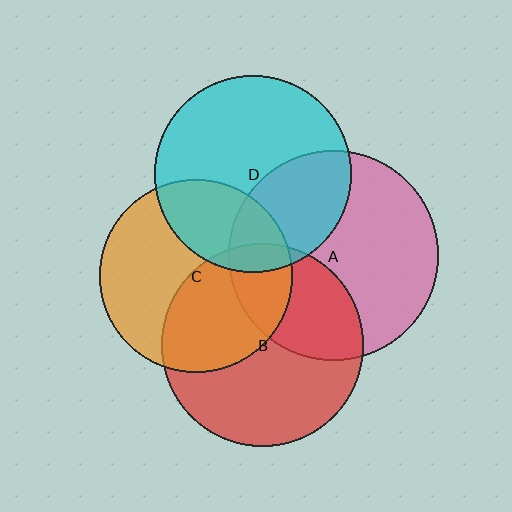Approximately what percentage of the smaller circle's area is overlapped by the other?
Approximately 30%.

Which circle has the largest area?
Circle A (pink).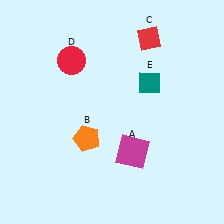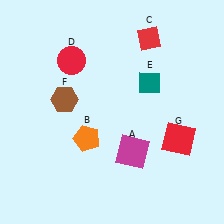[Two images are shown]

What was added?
A brown hexagon (F), a red square (G) were added in Image 2.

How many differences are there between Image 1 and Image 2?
There are 2 differences between the two images.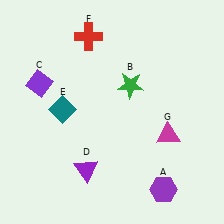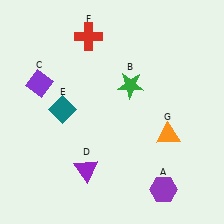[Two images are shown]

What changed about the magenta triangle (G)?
In Image 1, G is magenta. In Image 2, it changed to orange.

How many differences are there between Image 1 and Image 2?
There is 1 difference between the two images.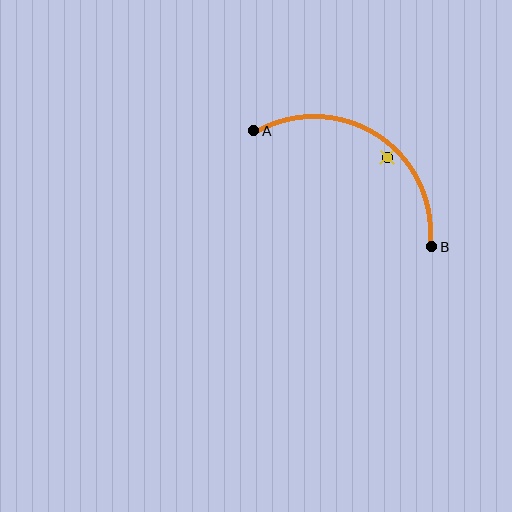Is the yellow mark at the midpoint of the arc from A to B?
No — the yellow mark does not lie on the arc at all. It sits slightly inside the curve.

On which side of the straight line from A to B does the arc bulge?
The arc bulges above the straight line connecting A and B.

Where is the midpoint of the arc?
The arc midpoint is the point on the curve farthest from the straight line joining A and B. It sits above that line.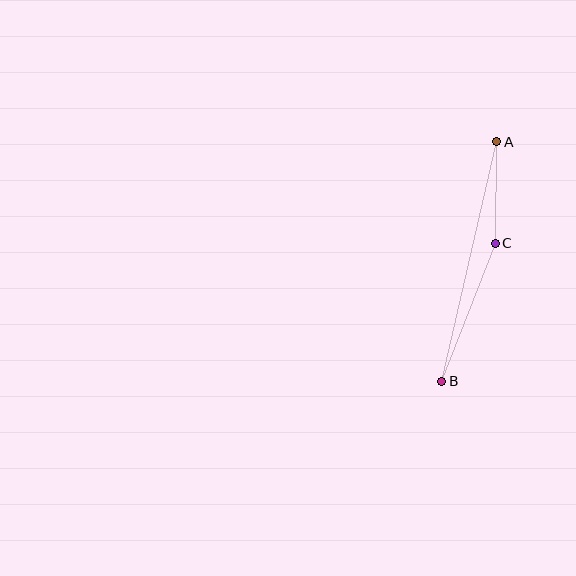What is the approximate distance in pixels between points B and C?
The distance between B and C is approximately 148 pixels.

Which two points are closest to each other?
Points A and C are closest to each other.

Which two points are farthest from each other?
Points A and B are farthest from each other.